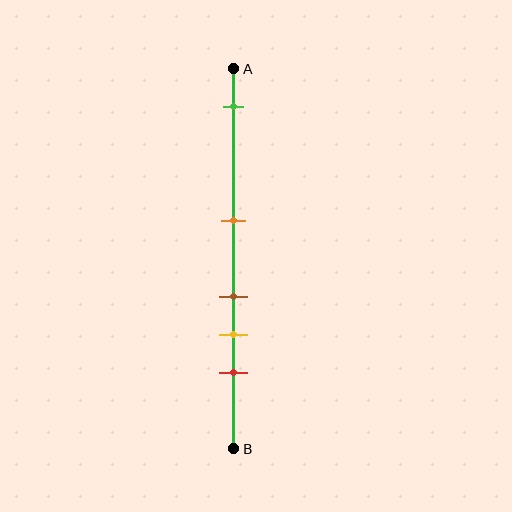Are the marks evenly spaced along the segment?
No, the marks are not evenly spaced.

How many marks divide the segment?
There are 5 marks dividing the segment.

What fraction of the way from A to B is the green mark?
The green mark is approximately 10% (0.1) of the way from A to B.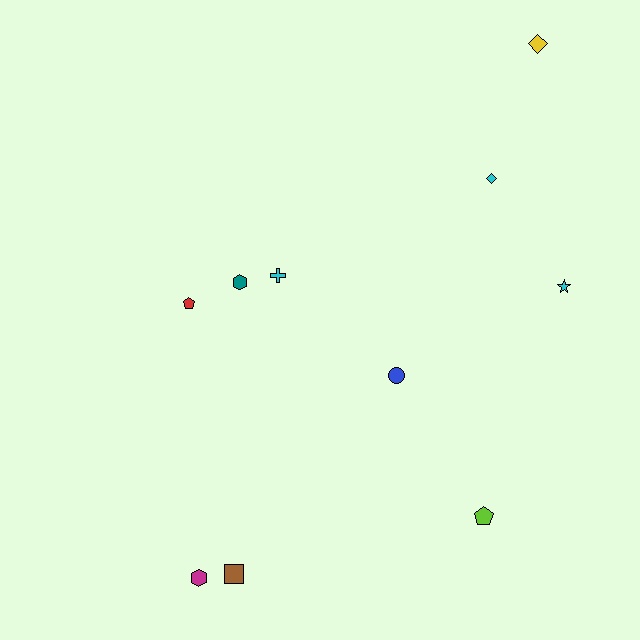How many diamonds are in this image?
There are 2 diamonds.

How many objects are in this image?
There are 10 objects.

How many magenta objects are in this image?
There is 1 magenta object.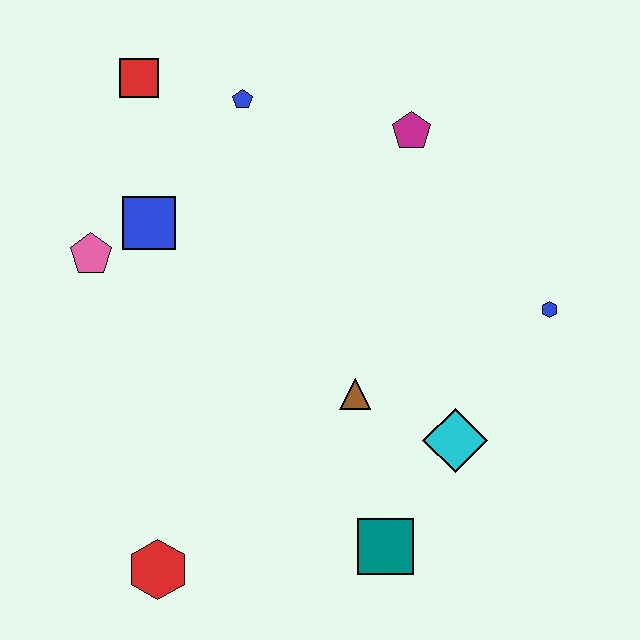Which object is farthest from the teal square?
The red square is farthest from the teal square.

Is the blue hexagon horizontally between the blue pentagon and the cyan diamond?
No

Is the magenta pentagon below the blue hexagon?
No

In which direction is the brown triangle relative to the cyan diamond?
The brown triangle is to the left of the cyan diamond.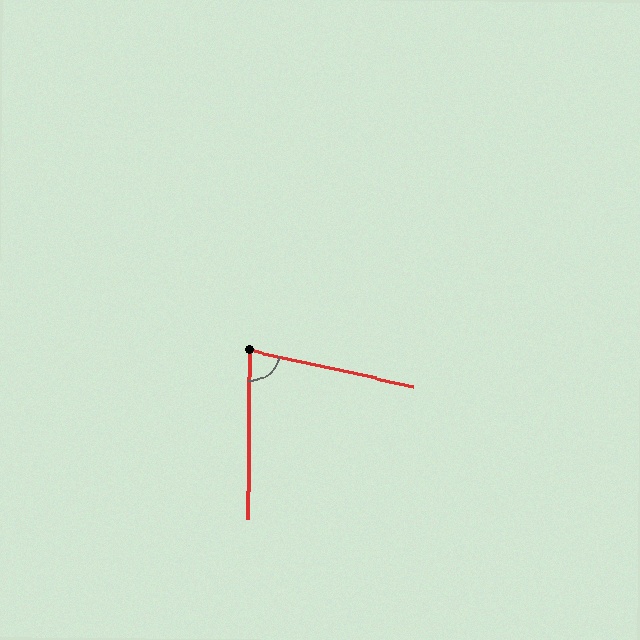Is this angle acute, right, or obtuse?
It is acute.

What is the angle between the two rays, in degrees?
Approximately 78 degrees.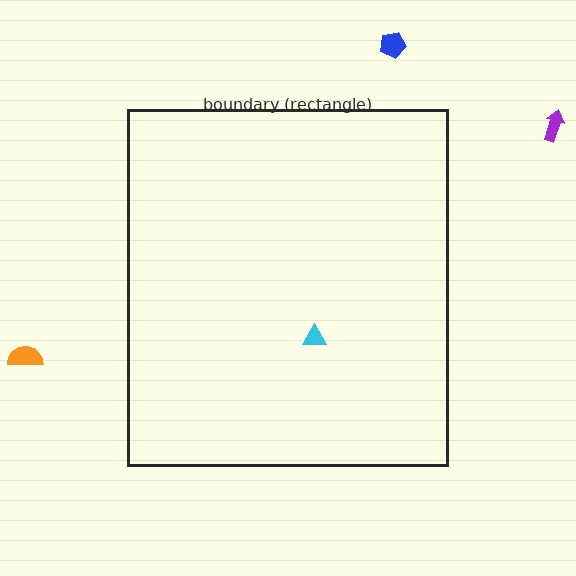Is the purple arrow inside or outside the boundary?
Outside.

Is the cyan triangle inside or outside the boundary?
Inside.